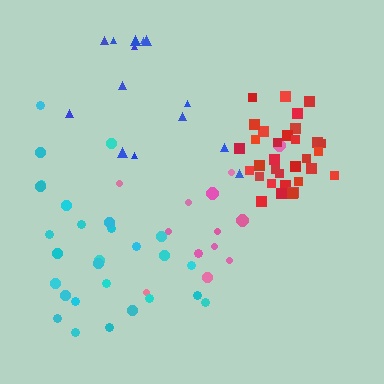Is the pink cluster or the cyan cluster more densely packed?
Cyan.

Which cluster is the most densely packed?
Red.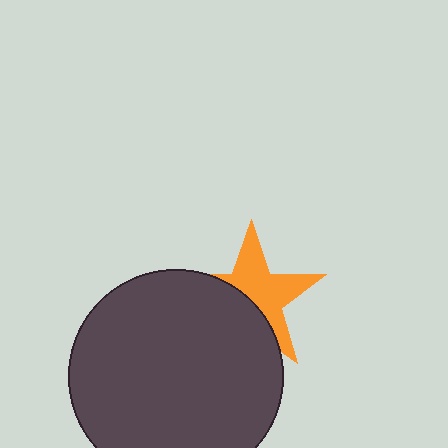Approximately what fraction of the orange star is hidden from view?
Roughly 45% of the orange star is hidden behind the dark gray circle.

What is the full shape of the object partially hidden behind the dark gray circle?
The partially hidden object is an orange star.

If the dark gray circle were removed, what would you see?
You would see the complete orange star.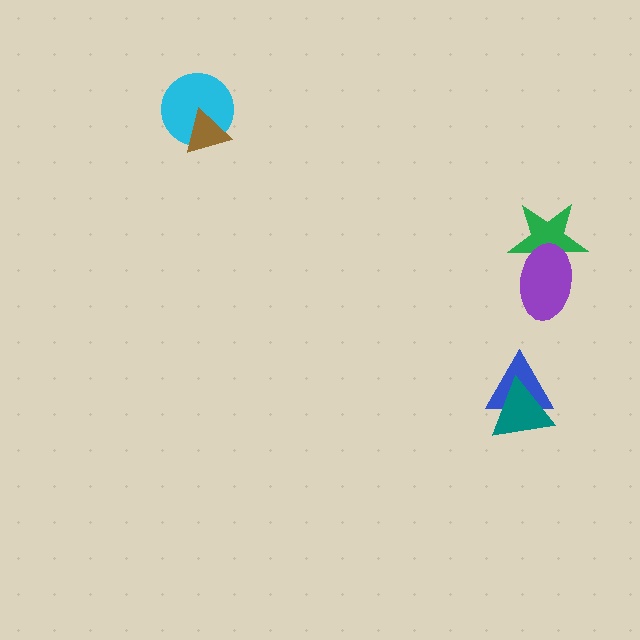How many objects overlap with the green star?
1 object overlaps with the green star.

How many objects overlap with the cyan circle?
1 object overlaps with the cyan circle.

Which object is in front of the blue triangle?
The teal triangle is in front of the blue triangle.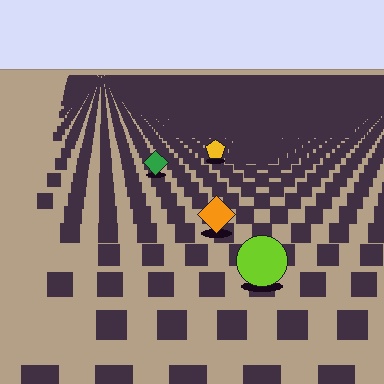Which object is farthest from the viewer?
The yellow pentagon is farthest from the viewer. It appears smaller and the ground texture around it is denser.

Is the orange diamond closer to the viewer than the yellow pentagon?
Yes. The orange diamond is closer — you can tell from the texture gradient: the ground texture is coarser near it.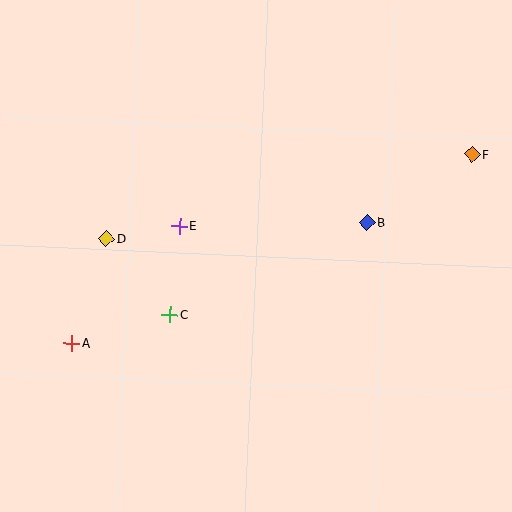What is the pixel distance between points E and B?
The distance between E and B is 187 pixels.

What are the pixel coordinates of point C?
Point C is at (170, 314).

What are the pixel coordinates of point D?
Point D is at (106, 238).